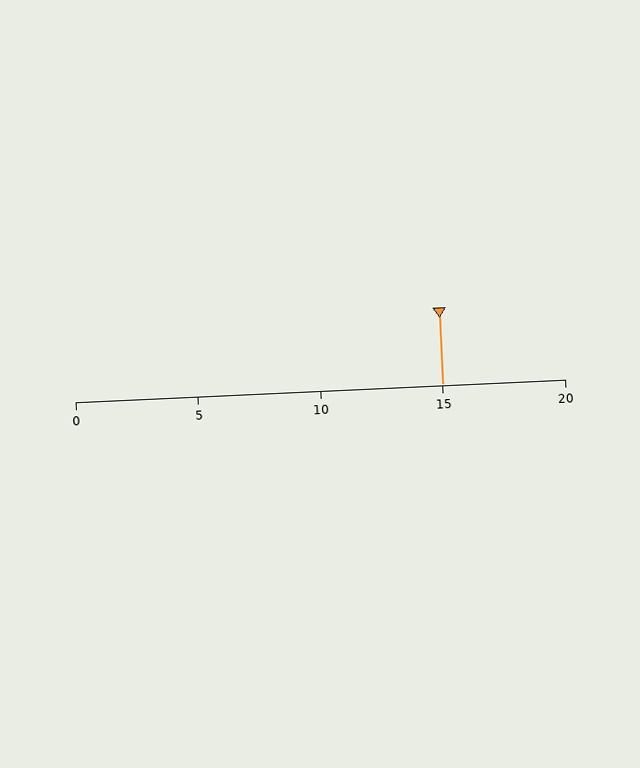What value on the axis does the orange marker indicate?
The marker indicates approximately 15.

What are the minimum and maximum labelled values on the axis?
The axis runs from 0 to 20.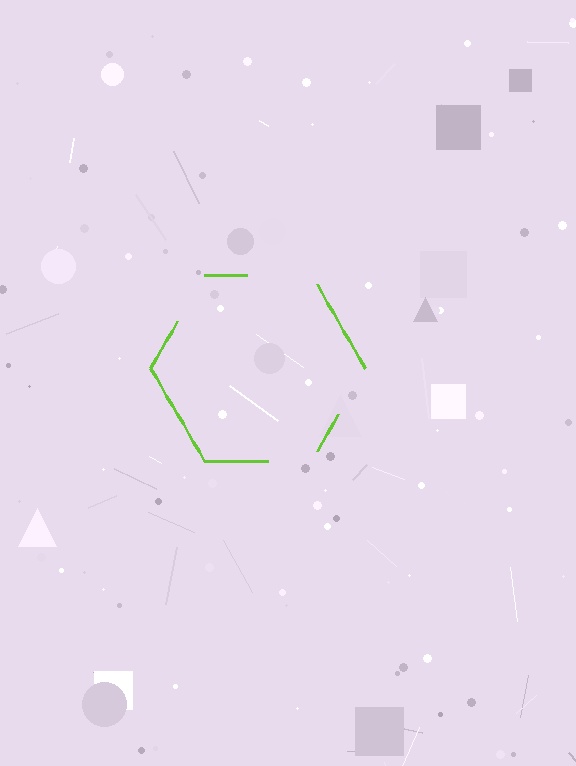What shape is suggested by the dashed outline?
The dashed outline suggests a hexagon.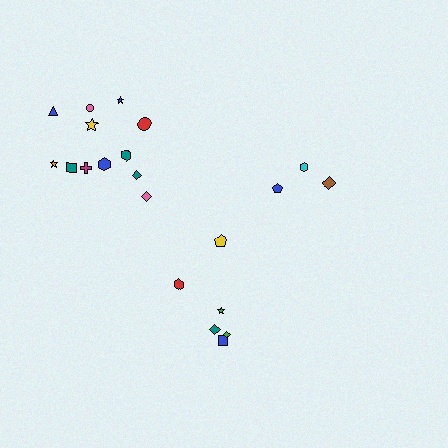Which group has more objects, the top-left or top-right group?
The top-left group.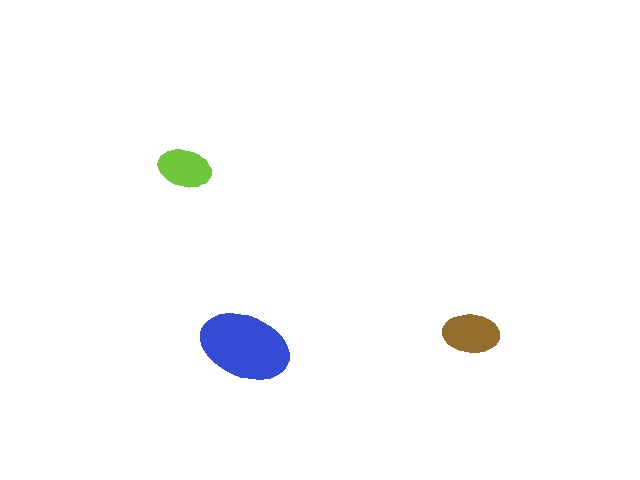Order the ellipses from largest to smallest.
the blue one, the brown one, the lime one.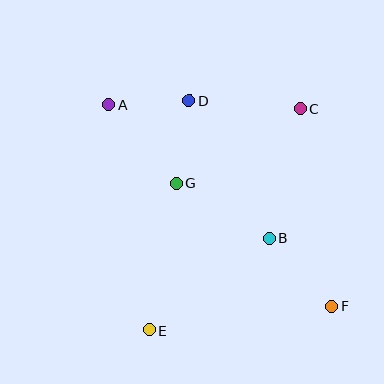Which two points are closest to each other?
Points A and D are closest to each other.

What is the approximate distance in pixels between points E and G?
The distance between E and G is approximately 149 pixels.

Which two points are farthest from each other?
Points A and F are farthest from each other.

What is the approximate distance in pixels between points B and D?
The distance between B and D is approximately 159 pixels.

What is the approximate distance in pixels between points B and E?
The distance between B and E is approximately 151 pixels.